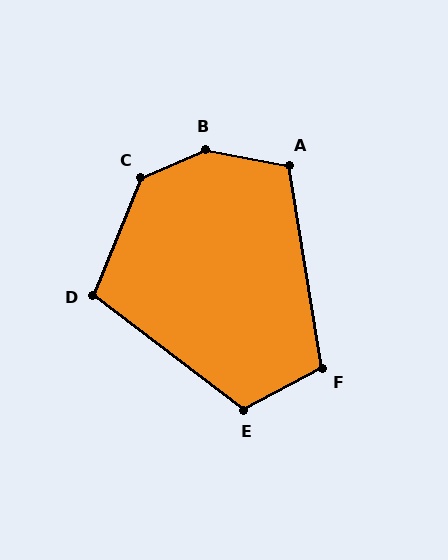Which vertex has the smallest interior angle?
D, at approximately 105 degrees.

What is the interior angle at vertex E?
Approximately 114 degrees (obtuse).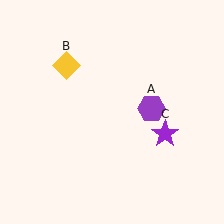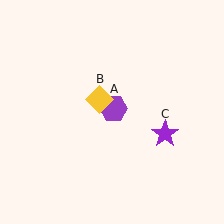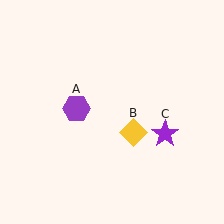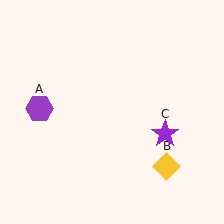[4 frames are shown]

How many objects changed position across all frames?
2 objects changed position: purple hexagon (object A), yellow diamond (object B).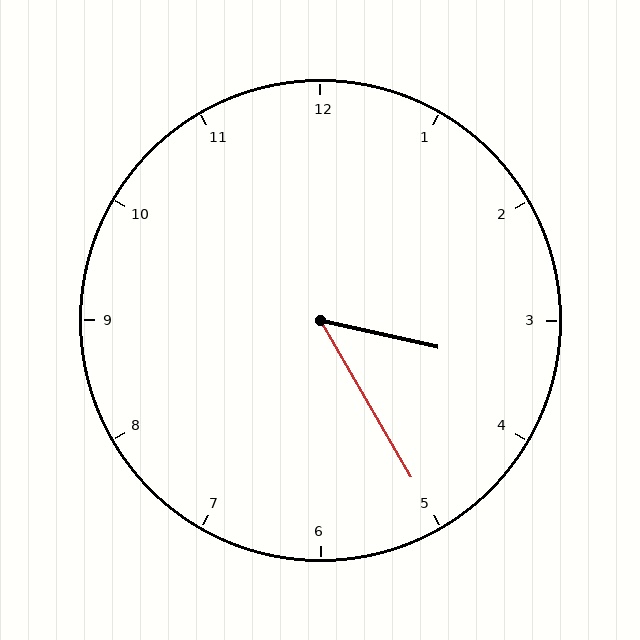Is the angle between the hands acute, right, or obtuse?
It is acute.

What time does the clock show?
3:25.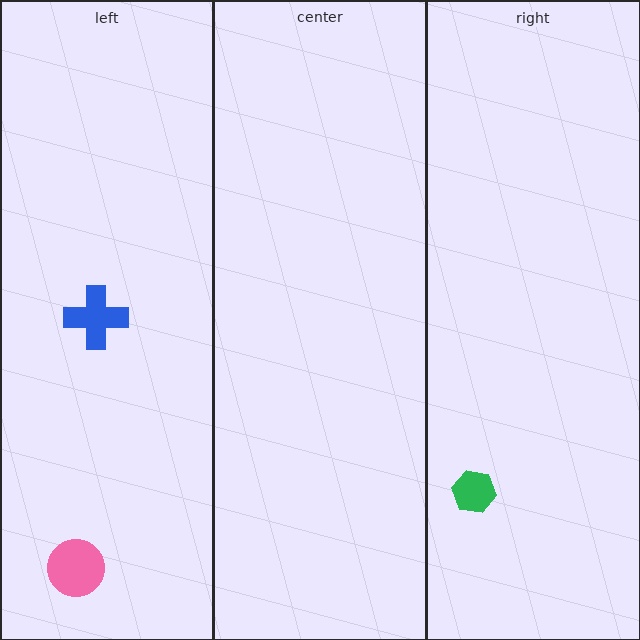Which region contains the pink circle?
The left region.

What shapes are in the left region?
The pink circle, the blue cross.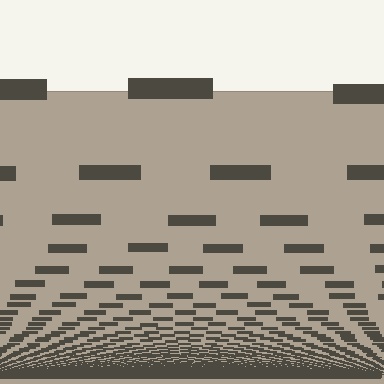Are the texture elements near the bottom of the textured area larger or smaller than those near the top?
Smaller. The gradient is inverted — elements near the bottom are smaller and denser.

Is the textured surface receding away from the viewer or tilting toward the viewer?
The surface appears to tilt toward the viewer. Texture elements get larger and sparser toward the top.